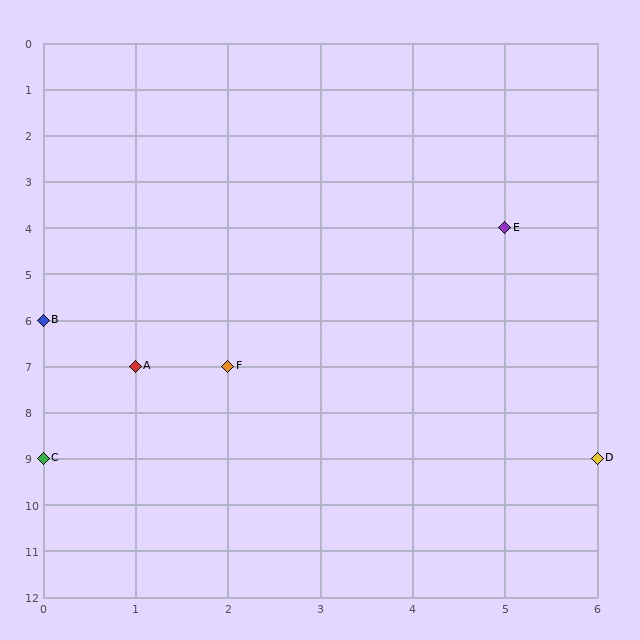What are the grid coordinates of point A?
Point A is at grid coordinates (1, 7).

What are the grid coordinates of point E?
Point E is at grid coordinates (5, 4).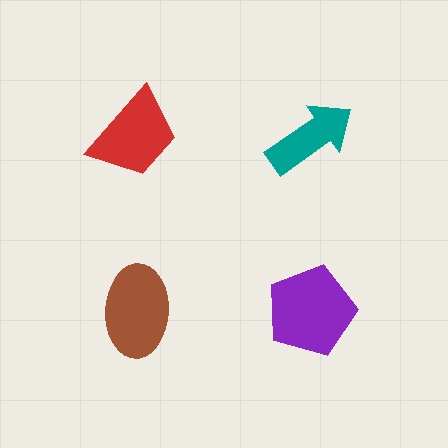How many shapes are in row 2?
2 shapes.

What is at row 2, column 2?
A purple pentagon.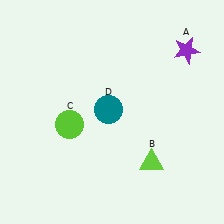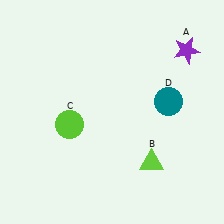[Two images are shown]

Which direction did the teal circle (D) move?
The teal circle (D) moved right.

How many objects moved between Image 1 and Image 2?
1 object moved between the two images.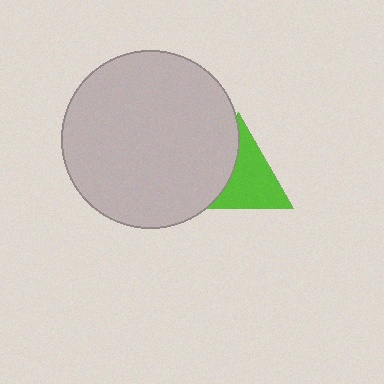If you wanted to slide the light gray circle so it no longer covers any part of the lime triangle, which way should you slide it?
Slide it left — that is the most direct way to separate the two shapes.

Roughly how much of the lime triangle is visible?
About half of it is visible (roughly 61%).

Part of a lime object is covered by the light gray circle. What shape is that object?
It is a triangle.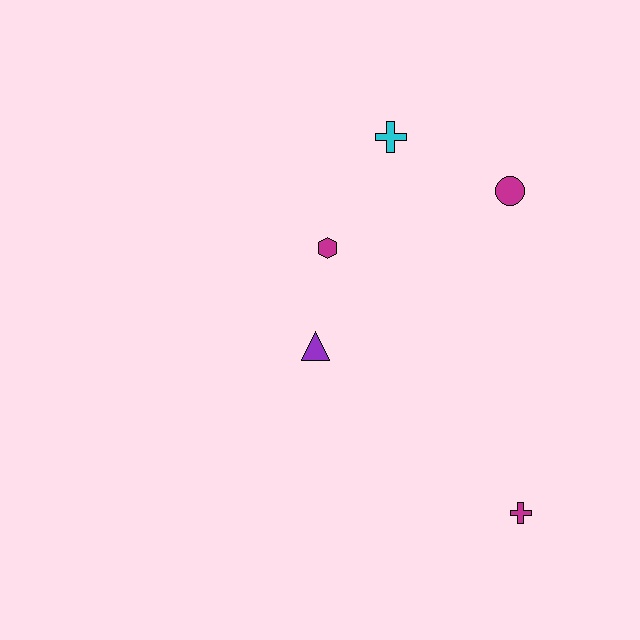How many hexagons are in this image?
There is 1 hexagon.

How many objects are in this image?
There are 5 objects.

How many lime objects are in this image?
There are no lime objects.